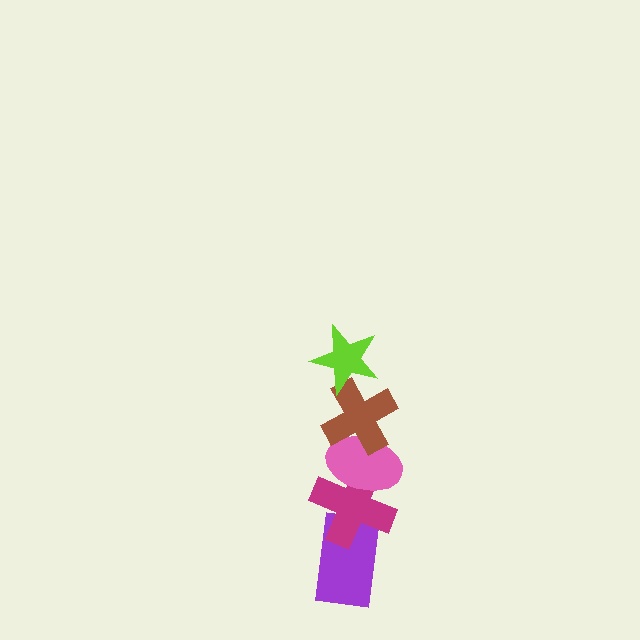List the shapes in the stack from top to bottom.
From top to bottom: the lime star, the brown cross, the pink ellipse, the magenta cross, the purple rectangle.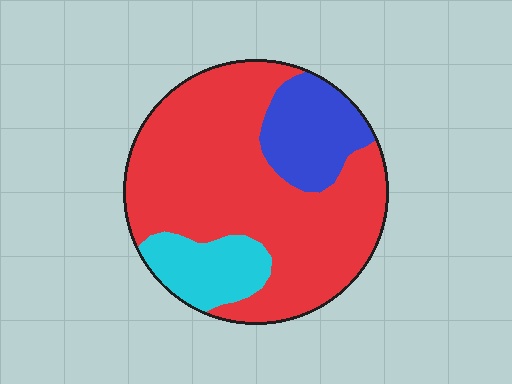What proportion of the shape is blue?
Blue covers roughly 15% of the shape.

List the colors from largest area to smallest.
From largest to smallest: red, blue, cyan.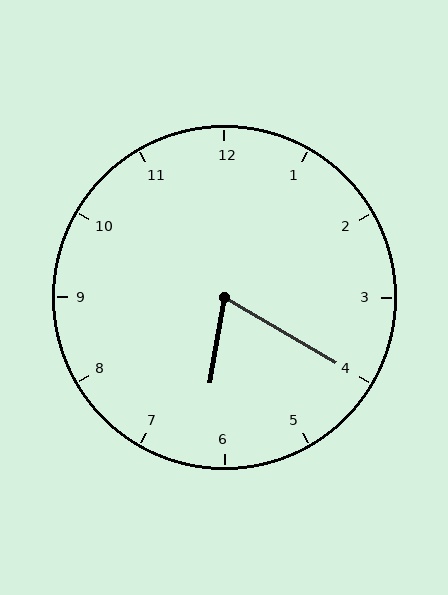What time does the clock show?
6:20.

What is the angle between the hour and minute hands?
Approximately 70 degrees.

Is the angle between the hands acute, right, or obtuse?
It is acute.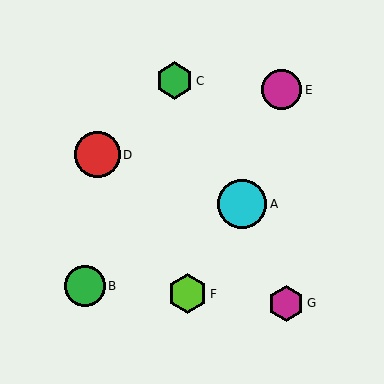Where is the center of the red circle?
The center of the red circle is at (97, 155).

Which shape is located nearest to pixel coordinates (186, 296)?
The lime hexagon (labeled F) at (188, 294) is nearest to that location.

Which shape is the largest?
The cyan circle (labeled A) is the largest.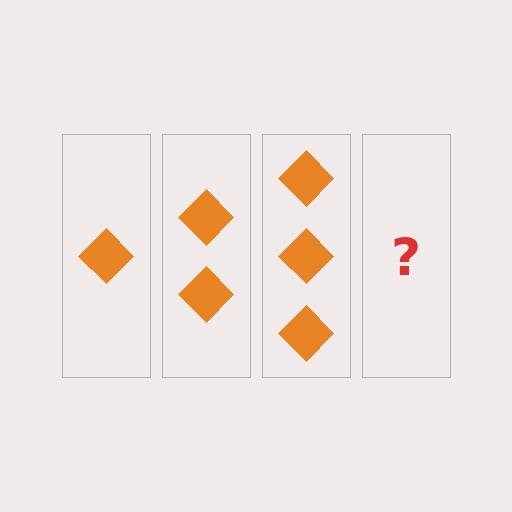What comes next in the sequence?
The next element should be 4 diamonds.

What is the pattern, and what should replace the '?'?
The pattern is that each step adds one more diamond. The '?' should be 4 diamonds.